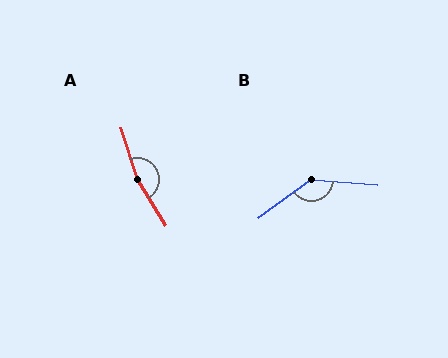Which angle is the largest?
A, at approximately 167 degrees.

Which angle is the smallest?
B, at approximately 138 degrees.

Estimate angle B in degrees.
Approximately 138 degrees.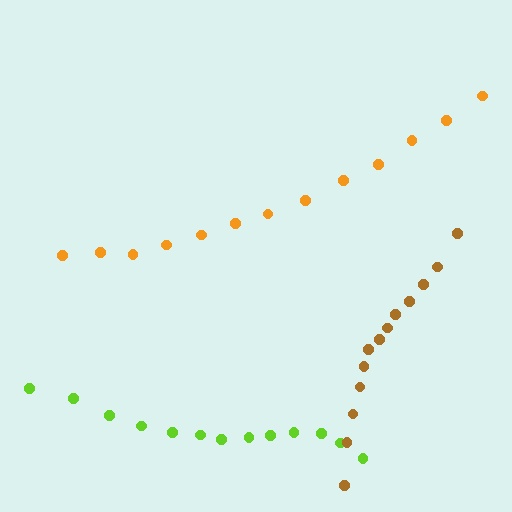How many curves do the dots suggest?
There are 3 distinct paths.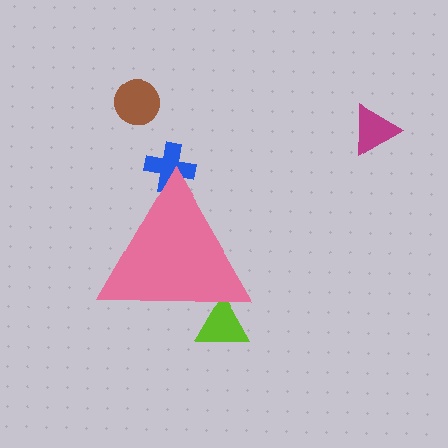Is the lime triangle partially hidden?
Yes, the lime triangle is partially hidden behind the pink triangle.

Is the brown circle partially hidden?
No, the brown circle is fully visible.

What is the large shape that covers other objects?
A pink triangle.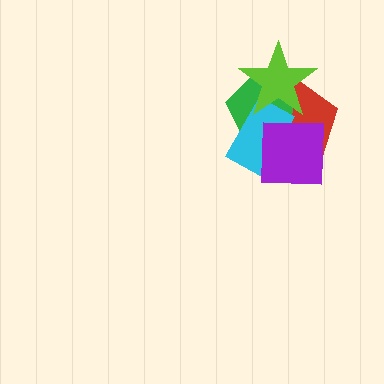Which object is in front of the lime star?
The purple square is in front of the lime star.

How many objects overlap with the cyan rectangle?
4 objects overlap with the cyan rectangle.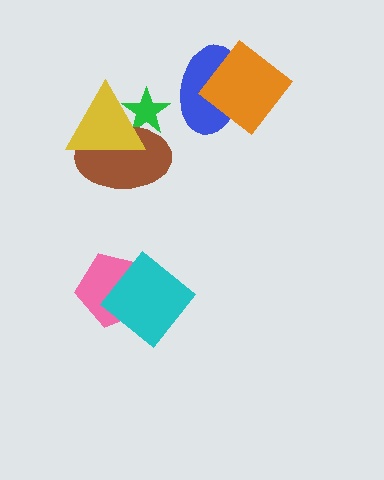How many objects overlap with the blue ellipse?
1 object overlaps with the blue ellipse.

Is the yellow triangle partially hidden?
No, no other shape covers it.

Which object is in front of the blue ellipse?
The orange diamond is in front of the blue ellipse.